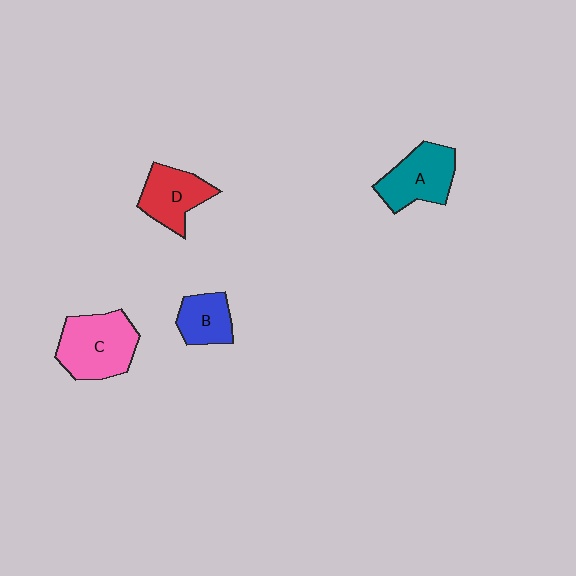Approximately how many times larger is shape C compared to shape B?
Approximately 1.8 times.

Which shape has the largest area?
Shape C (pink).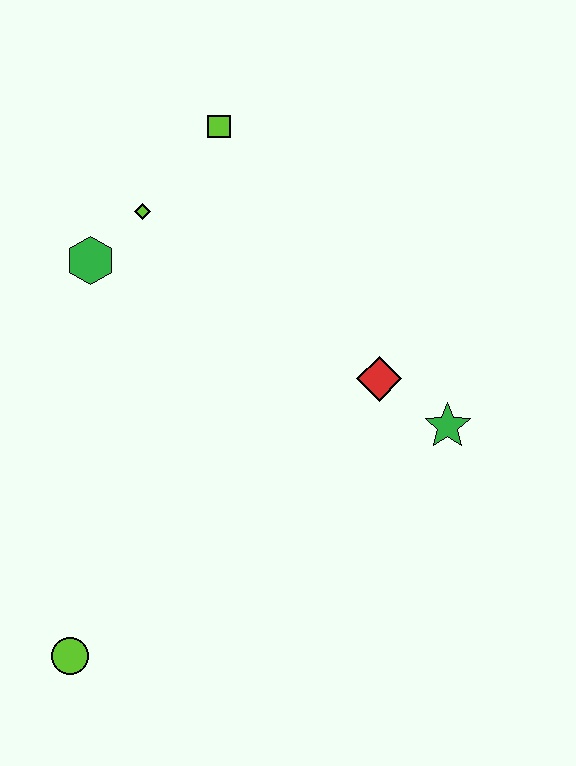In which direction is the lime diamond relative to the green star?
The lime diamond is to the left of the green star.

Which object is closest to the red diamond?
The green star is closest to the red diamond.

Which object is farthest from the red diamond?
The lime circle is farthest from the red diamond.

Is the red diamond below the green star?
No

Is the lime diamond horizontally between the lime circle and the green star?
Yes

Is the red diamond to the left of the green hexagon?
No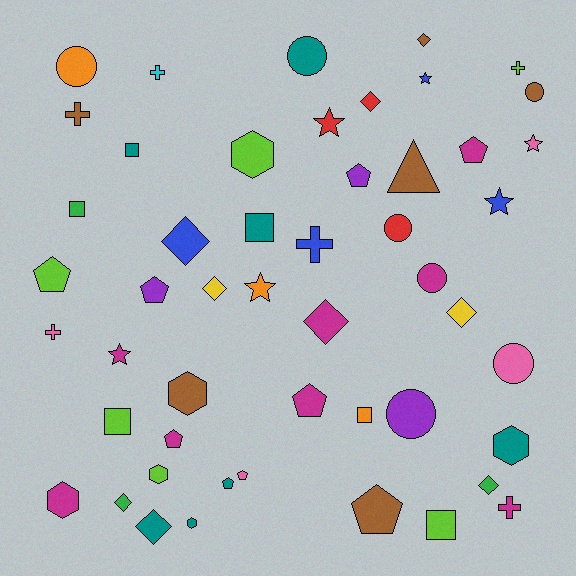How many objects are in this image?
There are 50 objects.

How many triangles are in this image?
There is 1 triangle.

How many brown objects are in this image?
There are 6 brown objects.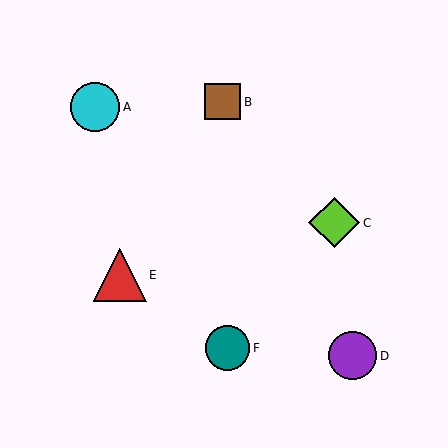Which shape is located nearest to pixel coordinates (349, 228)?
The lime diamond (labeled C) at (334, 223) is nearest to that location.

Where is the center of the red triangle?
The center of the red triangle is at (120, 275).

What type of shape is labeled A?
Shape A is a cyan circle.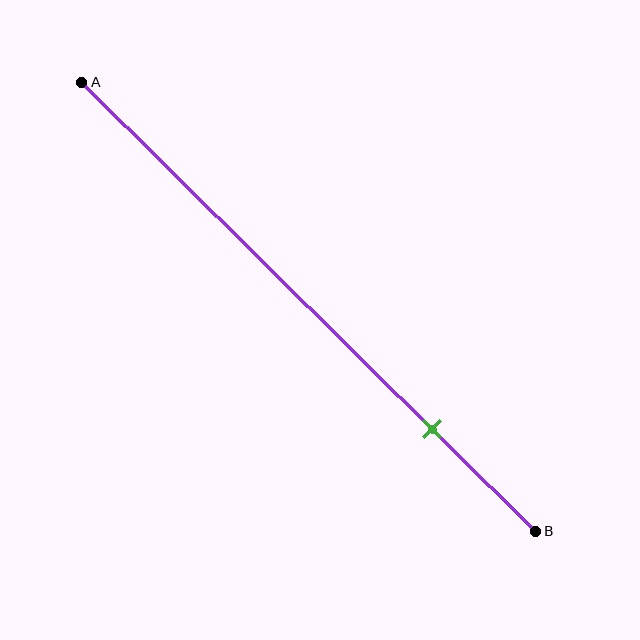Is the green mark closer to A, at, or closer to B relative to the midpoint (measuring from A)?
The green mark is closer to point B than the midpoint of segment AB.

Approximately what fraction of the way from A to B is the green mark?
The green mark is approximately 75% of the way from A to B.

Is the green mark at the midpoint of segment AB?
No, the mark is at about 75% from A, not at the 50% midpoint.